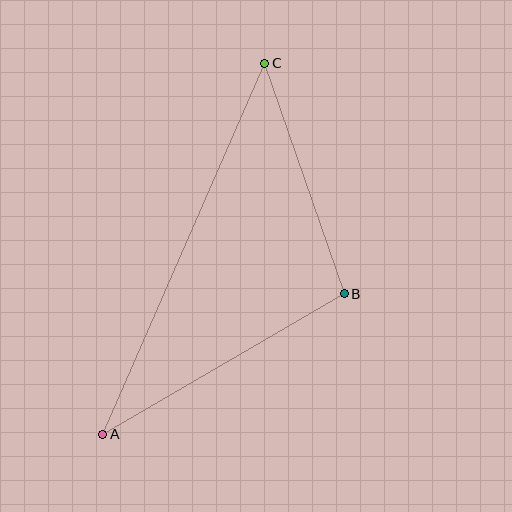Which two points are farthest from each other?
Points A and C are farthest from each other.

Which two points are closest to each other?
Points B and C are closest to each other.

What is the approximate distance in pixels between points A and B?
The distance between A and B is approximately 279 pixels.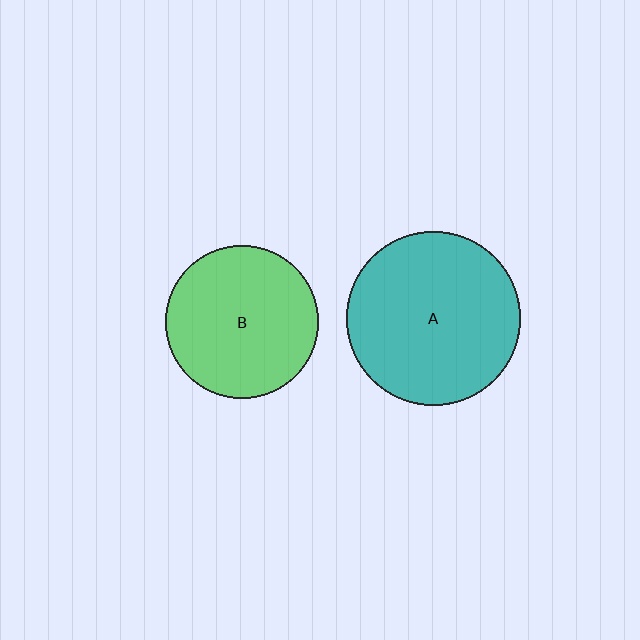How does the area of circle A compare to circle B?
Approximately 1.3 times.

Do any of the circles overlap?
No, none of the circles overlap.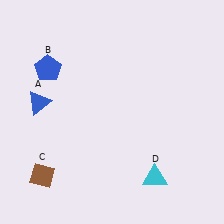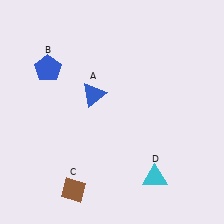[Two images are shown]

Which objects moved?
The objects that moved are: the blue triangle (A), the brown diamond (C).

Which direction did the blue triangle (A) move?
The blue triangle (A) moved right.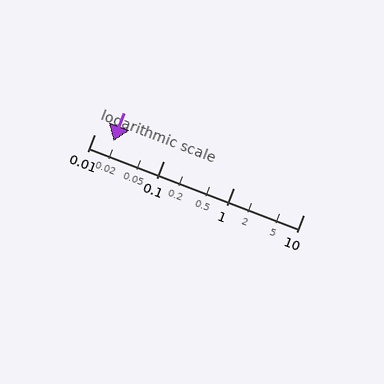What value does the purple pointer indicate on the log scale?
The pointer indicates approximately 0.019.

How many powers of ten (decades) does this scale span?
The scale spans 3 decades, from 0.01 to 10.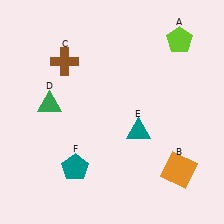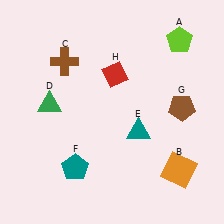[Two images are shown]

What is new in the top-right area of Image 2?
A brown pentagon (G) was added in the top-right area of Image 2.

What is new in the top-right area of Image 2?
A red diamond (H) was added in the top-right area of Image 2.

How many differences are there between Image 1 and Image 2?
There are 2 differences between the two images.